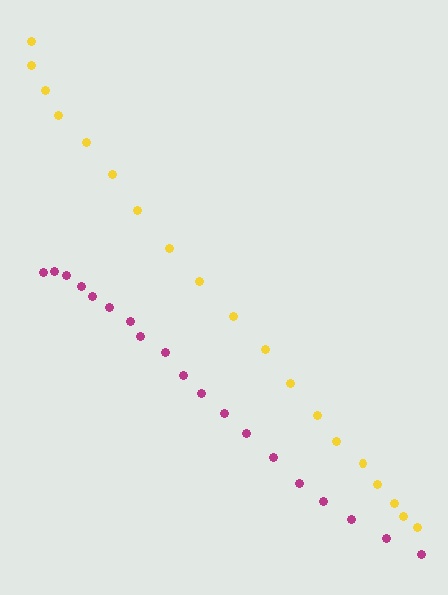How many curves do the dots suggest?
There are 2 distinct paths.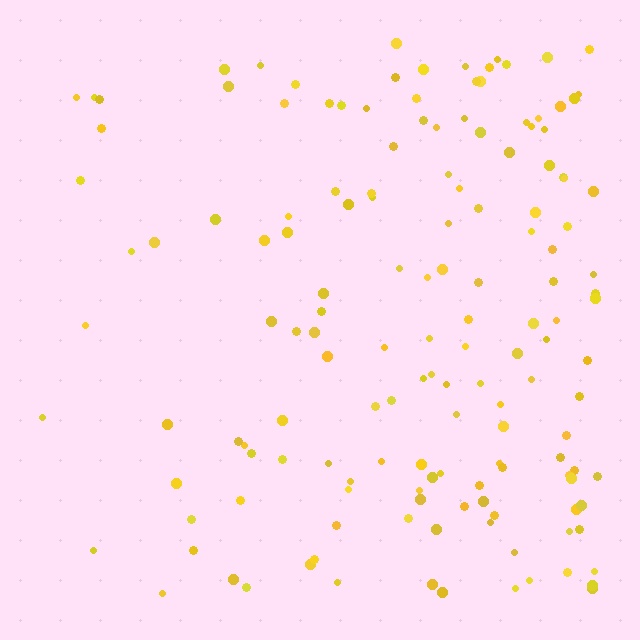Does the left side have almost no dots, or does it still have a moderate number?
Still a moderate number, just noticeably fewer than the right.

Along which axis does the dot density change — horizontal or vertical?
Horizontal.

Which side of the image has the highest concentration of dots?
The right.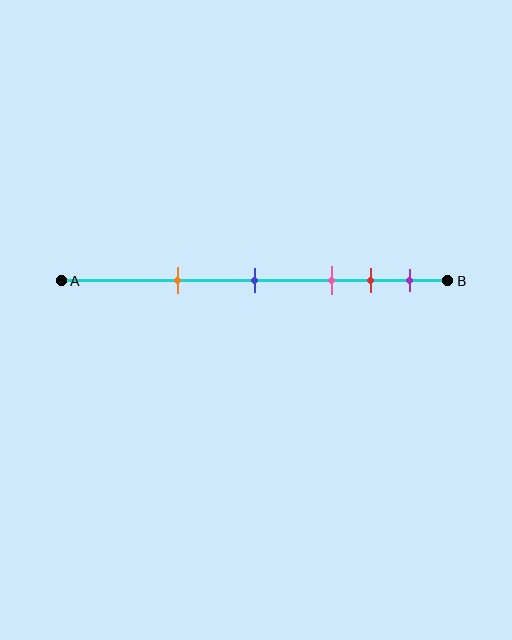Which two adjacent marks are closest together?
The red and purple marks are the closest adjacent pair.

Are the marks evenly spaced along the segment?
No, the marks are not evenly spaced.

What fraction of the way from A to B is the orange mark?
The orange mark is approximately 30% (0.3) of the way from A to B.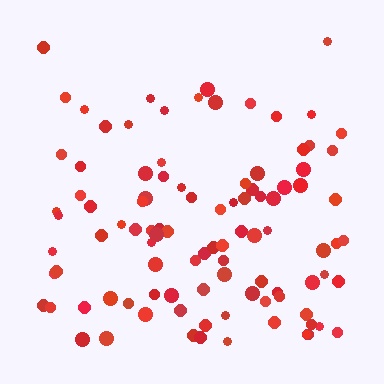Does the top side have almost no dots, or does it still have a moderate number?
Still a moderate number, just noticeably fewer than the bottom.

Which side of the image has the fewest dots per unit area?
The top.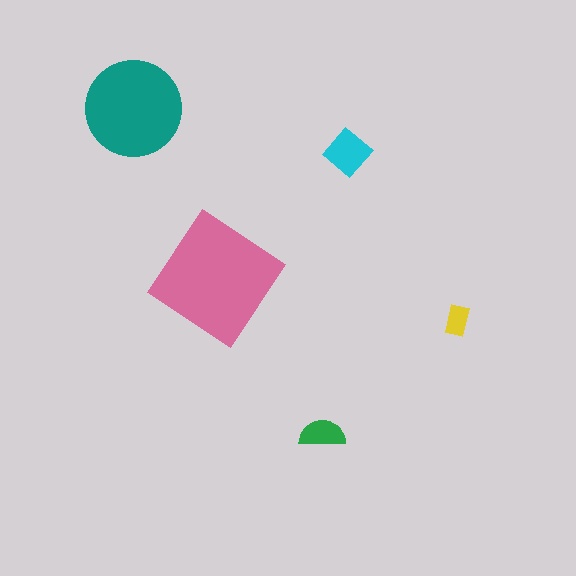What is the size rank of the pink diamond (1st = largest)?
1st.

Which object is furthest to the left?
The teal circle is leftmost.